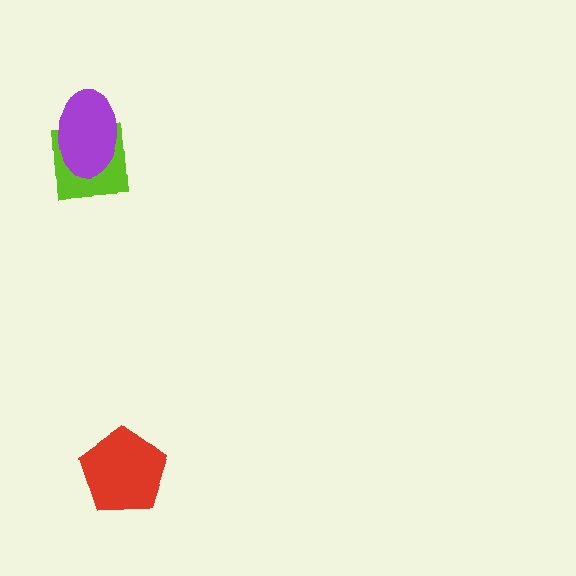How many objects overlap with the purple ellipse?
1 object overlaps with the purple ellipse.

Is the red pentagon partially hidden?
No, no other shape covers it.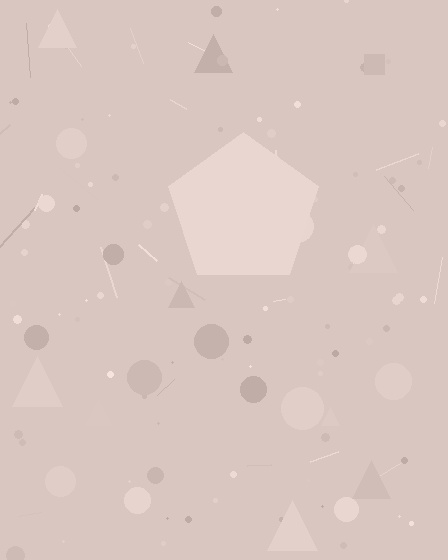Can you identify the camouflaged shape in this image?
The camouflaged shape is a pentagon.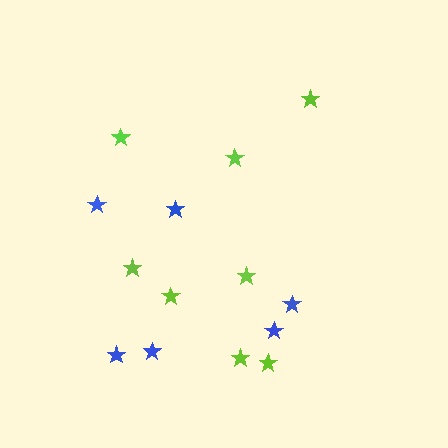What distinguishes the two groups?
There are 2 groups: one group of lime stars (8) and one group of blue stars (6).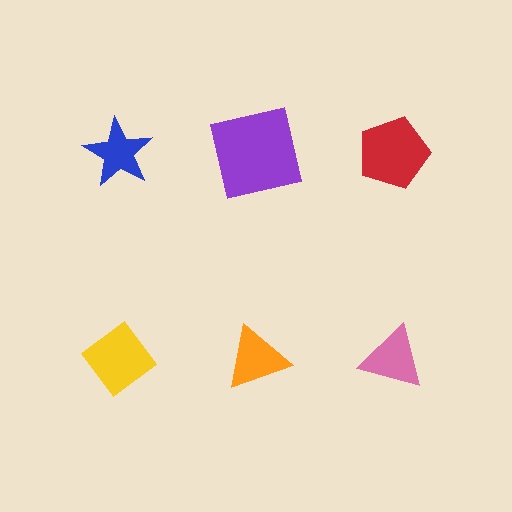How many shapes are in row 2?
3 shapes.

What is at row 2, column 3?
A pink triangle.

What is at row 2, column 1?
A yellow diamond.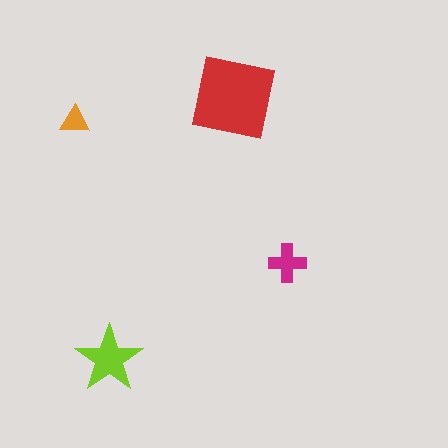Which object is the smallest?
The orange triangle.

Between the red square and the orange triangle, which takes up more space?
The red square.